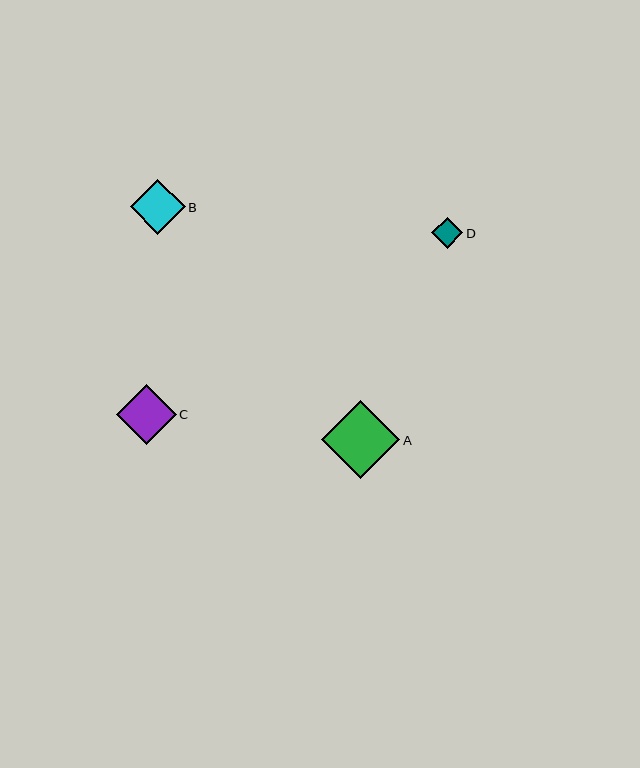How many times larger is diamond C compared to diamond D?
Diamond C is approximately 1.9 times the size of diamond D.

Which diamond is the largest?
Diamond A is the largest with a size of approximately 78 pixels.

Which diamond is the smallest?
Diamond D is the smallest with a size of approximately 31 pixels.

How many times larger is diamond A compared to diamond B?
Diamond A is approximately 1.4 times the size of diamond B.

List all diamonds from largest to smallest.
From largest to smallest: A, C, B, D.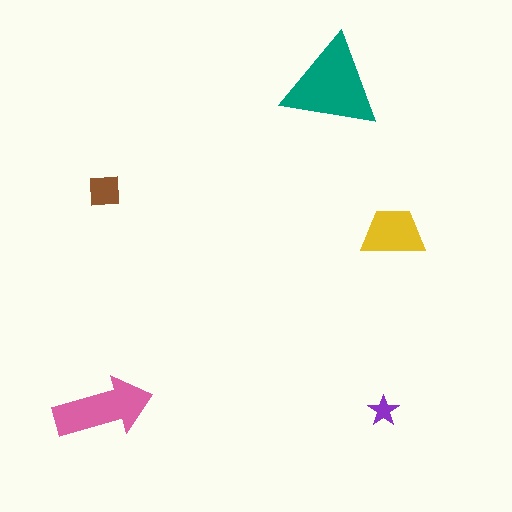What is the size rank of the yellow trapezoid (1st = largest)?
3rd.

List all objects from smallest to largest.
The purple star, the brown square, the yellow trapezoid, the pink arrow, the teal triangle.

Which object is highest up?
The teal triangle is topmost.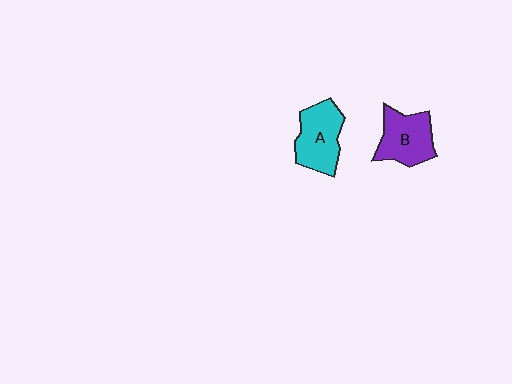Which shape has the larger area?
Shape A (cyan).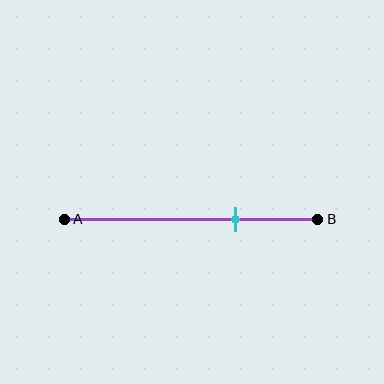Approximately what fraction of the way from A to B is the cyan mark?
The cyan mark is approximately 65% of the way from A to B.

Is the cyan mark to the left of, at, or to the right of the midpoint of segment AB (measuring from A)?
The cyan mark is to the right of the midpoint of segment AB.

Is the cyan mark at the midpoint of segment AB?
No, the mark is at about 65% from A, not at the 50% midpoint.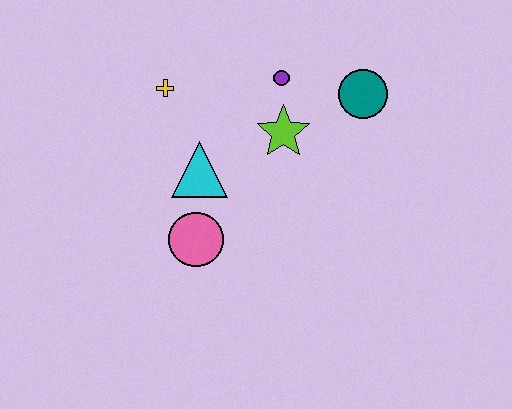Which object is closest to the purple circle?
The lime star is closest to the purple circle.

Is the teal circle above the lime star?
Yes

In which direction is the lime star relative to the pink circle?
The lime star is above the pink circle.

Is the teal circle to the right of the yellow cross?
Yes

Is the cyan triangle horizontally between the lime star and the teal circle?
No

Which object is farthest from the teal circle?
The pink circle is farthest from the teal circle.